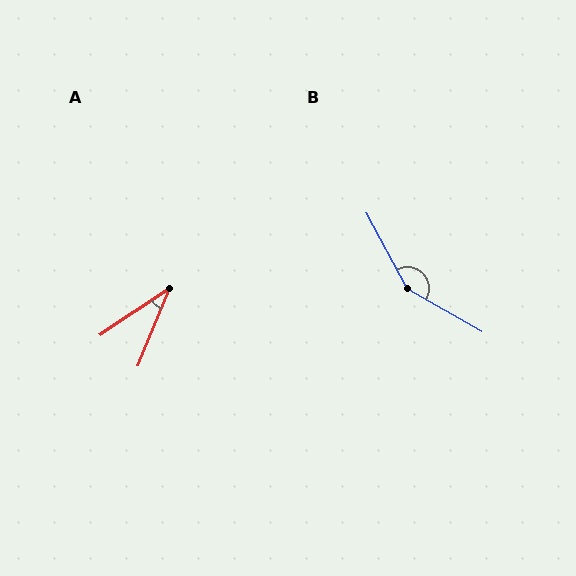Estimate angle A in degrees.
Approximately 35 degrees.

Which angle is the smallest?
A, at approximately 35 degrees.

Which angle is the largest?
B, at approximately 148 degrees.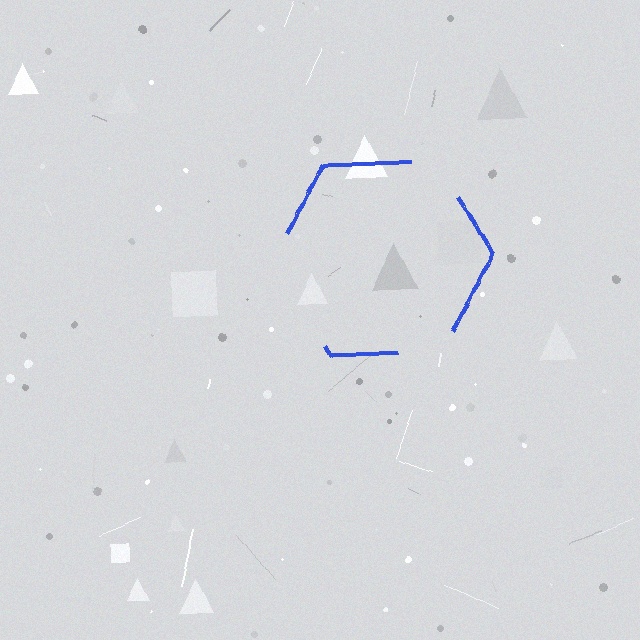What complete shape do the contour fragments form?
The contour fragments form a hexagon.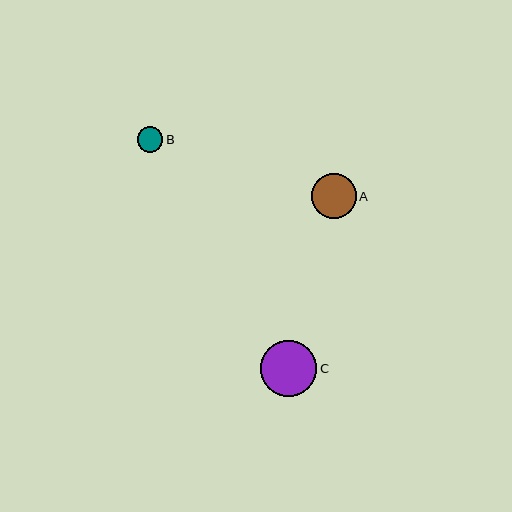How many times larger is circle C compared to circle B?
Circle C is approximately 2.2 times the size of circle B.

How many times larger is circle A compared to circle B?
Circle A is approximately 1.8 times the size of circle B.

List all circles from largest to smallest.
From largest to smallest: C, A, B.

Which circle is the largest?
Circle C is the largest with a size of approximately 56 pixels.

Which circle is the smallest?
Circle B is the smallest with a size of approximately 25 pixels.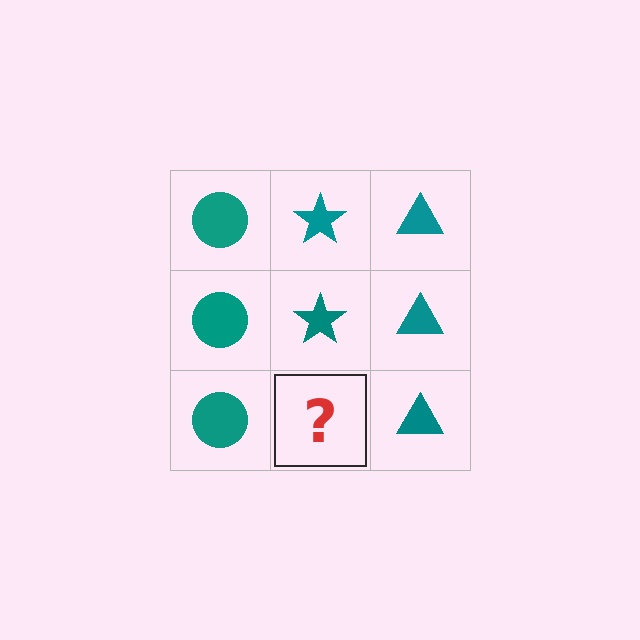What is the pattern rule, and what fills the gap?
The rule is that each column has a consistent shape. The gap should be filled with a teal star.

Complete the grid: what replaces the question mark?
The question mark should be replaced with a teal star.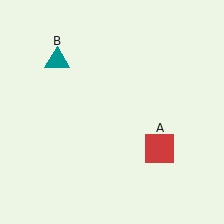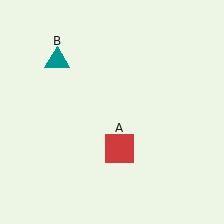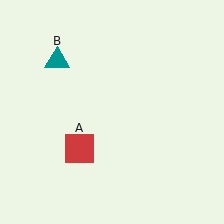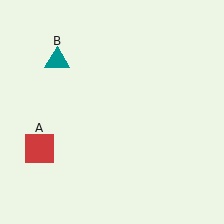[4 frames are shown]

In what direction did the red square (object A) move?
The red square (object A) moved left.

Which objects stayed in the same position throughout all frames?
Teal triangle (object B) remained stationary.